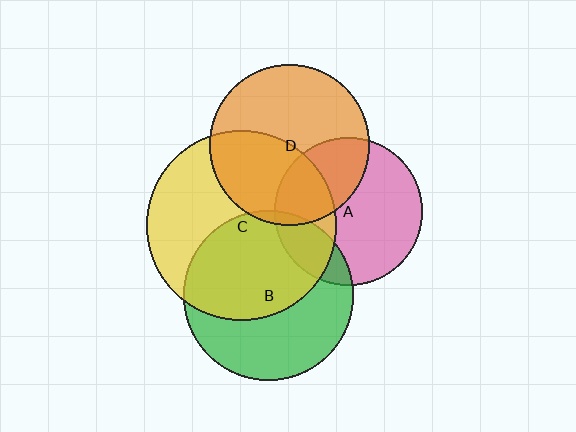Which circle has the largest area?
Circle C (yellow).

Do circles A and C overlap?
Yes.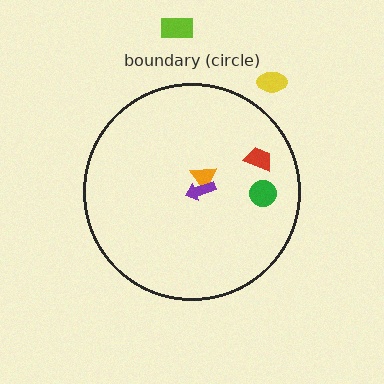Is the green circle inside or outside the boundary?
Inside.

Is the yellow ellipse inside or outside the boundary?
Outside.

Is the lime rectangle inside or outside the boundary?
Outside.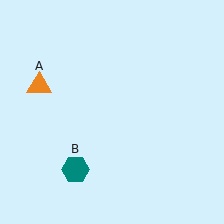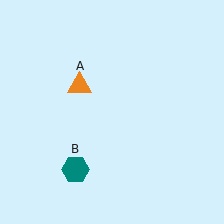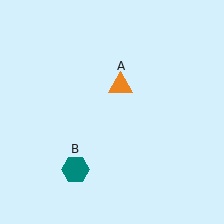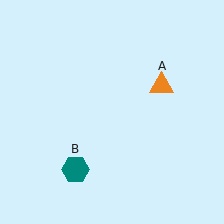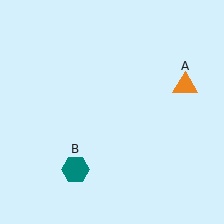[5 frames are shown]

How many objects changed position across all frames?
1 object changed position: orange triangle (object A).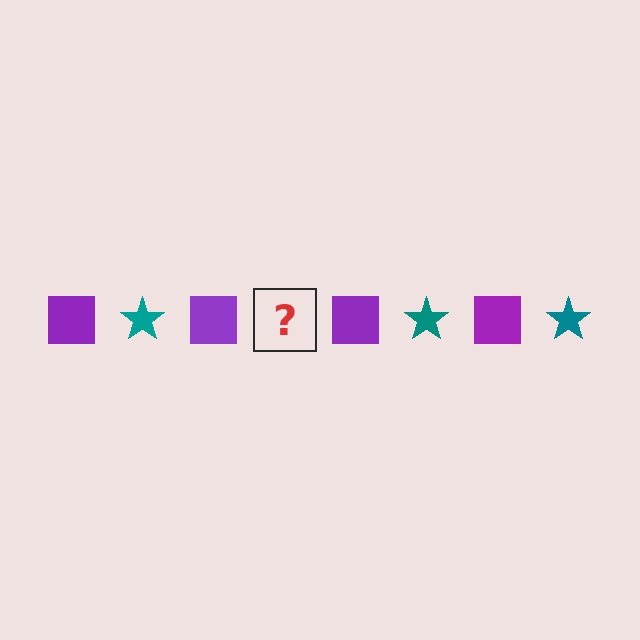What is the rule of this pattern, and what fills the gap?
The rule is that the pattern alternates between purple square and teal star. The gap should be filled with a teal star.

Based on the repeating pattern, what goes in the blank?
The blank should be a teal star.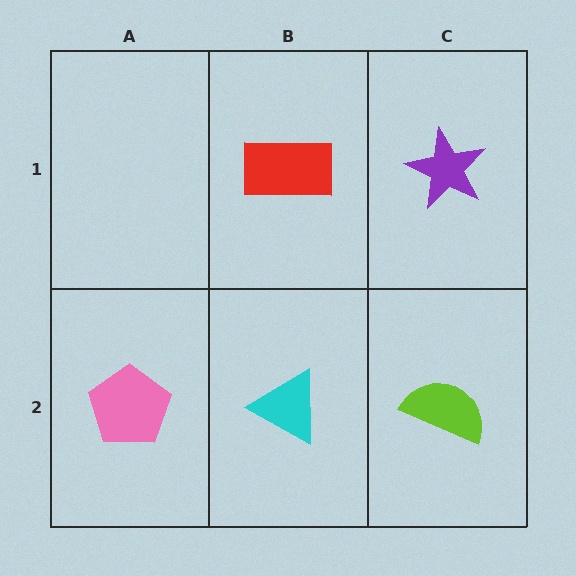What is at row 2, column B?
A cyan triangle.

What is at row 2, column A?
A pink pentagon.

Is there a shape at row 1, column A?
No, that cell is empty.